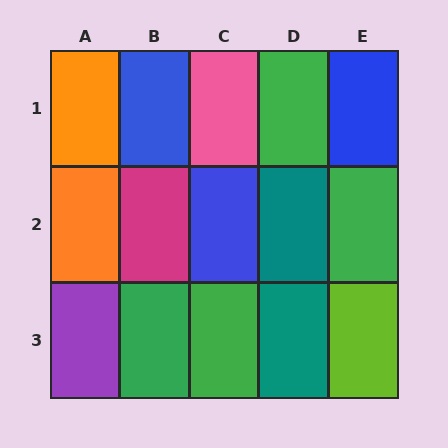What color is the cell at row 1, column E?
Blue.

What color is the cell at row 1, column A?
Orange.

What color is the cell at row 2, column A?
Orange.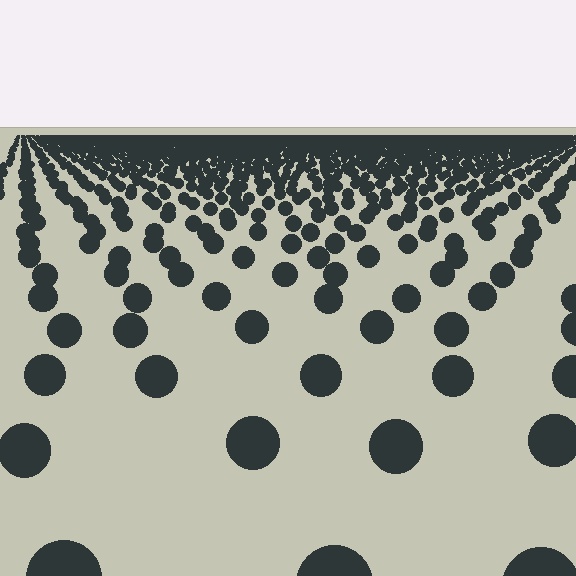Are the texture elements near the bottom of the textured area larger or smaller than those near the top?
Larger. Near the bottom, elements are closer to the viewer and appear at a bigger on-screen size.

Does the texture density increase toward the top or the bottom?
Density increases toward the top.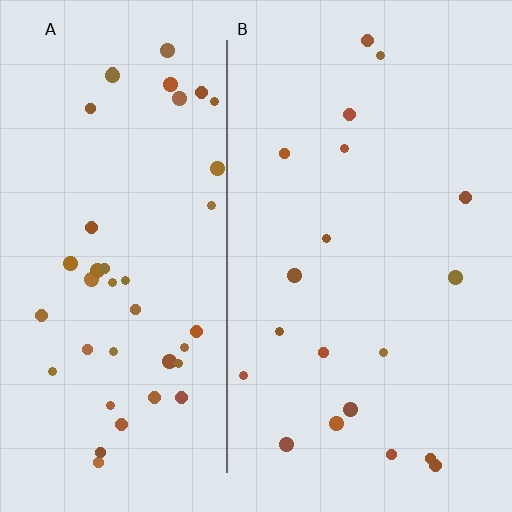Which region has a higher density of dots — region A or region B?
A (the left).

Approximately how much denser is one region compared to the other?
Approximately 2.2× — region A over region B.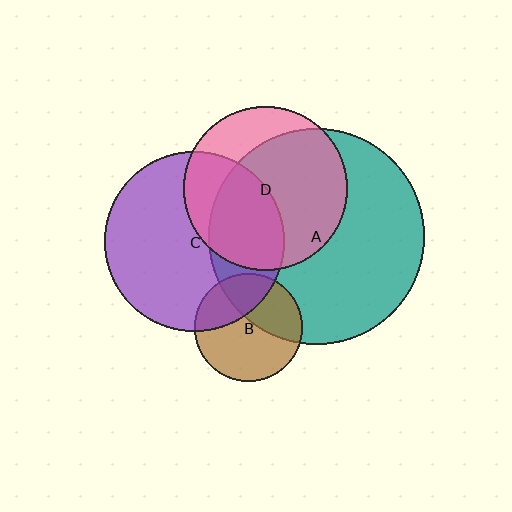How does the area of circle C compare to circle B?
Approximately 2.8 times.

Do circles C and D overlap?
Yes.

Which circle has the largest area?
Circle A (teal).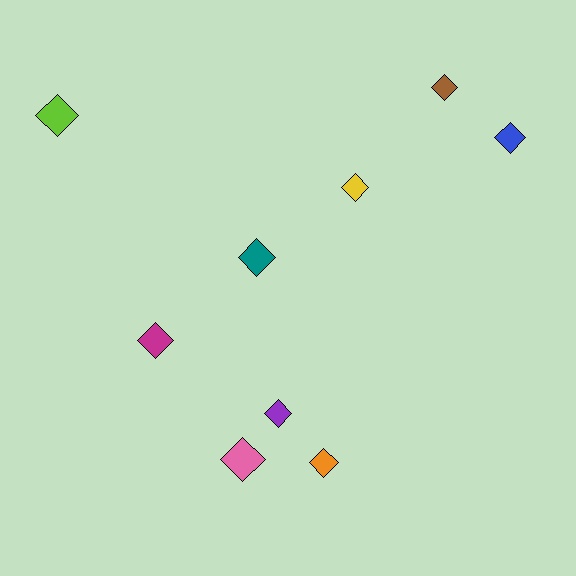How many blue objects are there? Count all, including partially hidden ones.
There is 1 blue object.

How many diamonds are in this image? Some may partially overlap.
There are 9 diamonds.